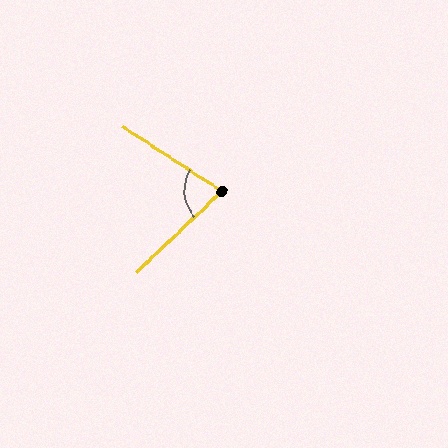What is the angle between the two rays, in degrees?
Approximately 76 degrees.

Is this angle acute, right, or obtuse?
It is acute.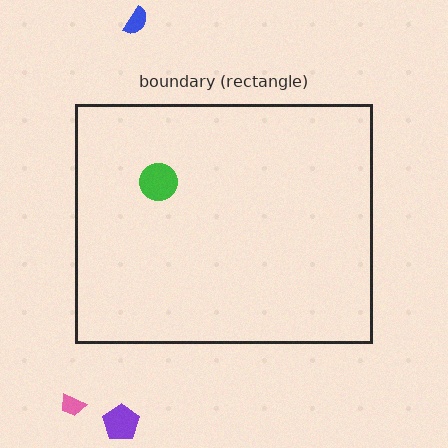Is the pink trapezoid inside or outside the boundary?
Outside.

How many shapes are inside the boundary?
1 inside, 3 outside.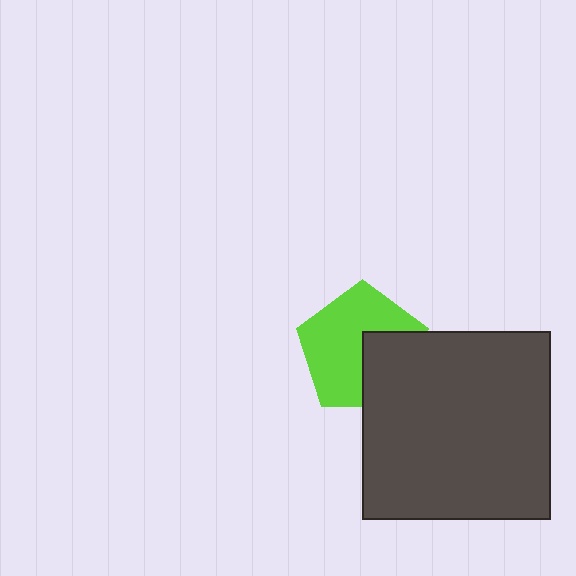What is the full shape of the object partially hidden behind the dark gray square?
The partially hidden object is a lime pentagon.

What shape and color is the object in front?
The object in front is a dark gray square.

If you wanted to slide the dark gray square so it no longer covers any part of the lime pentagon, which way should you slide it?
Slide it toward the lower-right — that is the most direct way to separate the two shapes.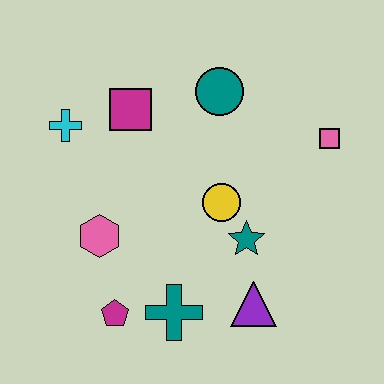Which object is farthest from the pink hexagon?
The pink square is farthest from the pink hexagon.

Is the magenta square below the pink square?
No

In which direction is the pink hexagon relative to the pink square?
The pink hexagon is to the left of the pink square.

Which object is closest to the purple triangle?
The teal star is closest to the purple triangle.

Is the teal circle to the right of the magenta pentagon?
Yes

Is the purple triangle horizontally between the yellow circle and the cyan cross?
No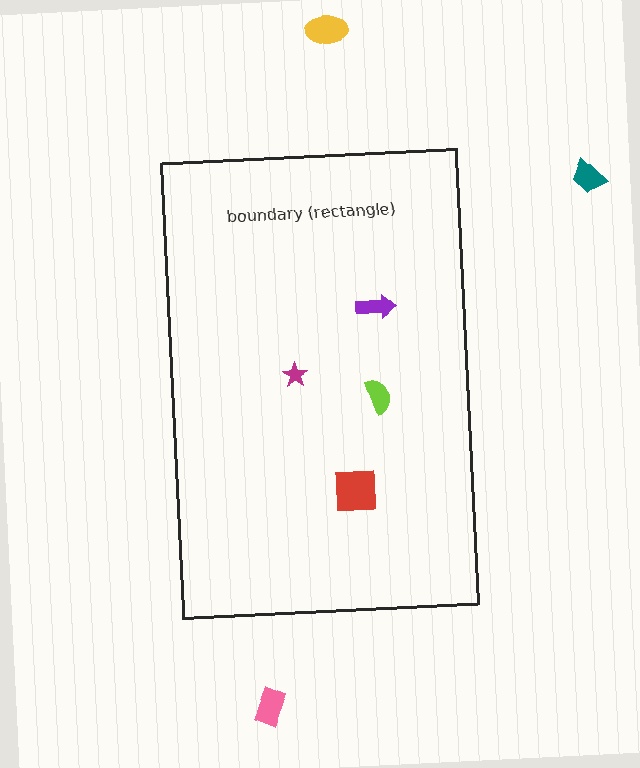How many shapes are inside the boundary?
4 inside, 3 outside.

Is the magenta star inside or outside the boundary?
Inside.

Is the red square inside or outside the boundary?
Inside.